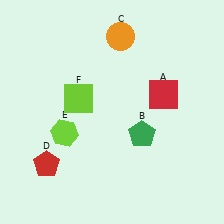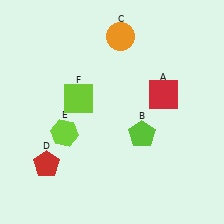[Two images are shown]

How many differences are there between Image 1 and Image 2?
There is 1 difference between the two images.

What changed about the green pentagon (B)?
In Image 1, B is green. In Image 2, it changed to lime.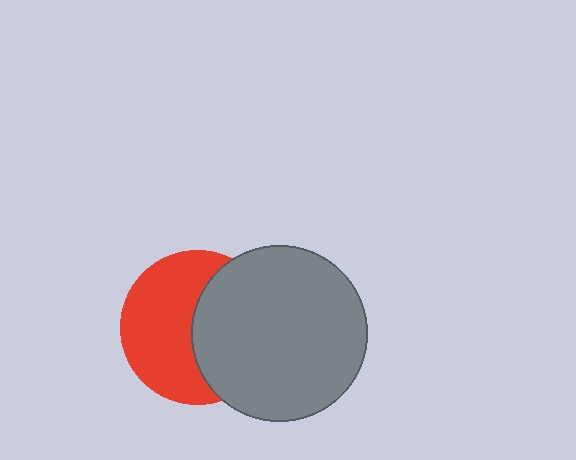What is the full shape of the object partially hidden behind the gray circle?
The partially hidden object is a red circle.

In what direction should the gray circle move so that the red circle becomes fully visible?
The gray circle should move right. That is the shortest direction to clear the overlap and leave the red circle fully visible.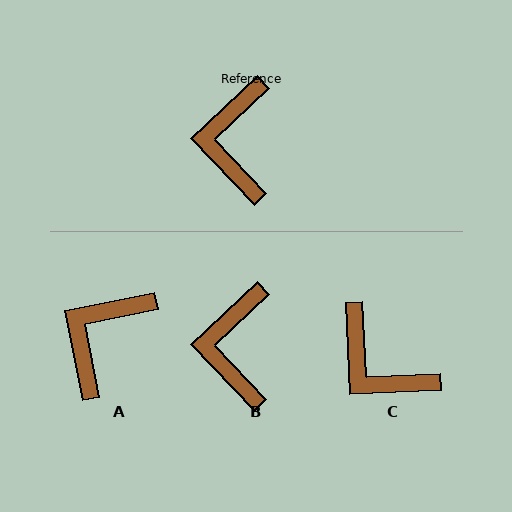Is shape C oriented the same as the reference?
No, it is off by about 49 degrees.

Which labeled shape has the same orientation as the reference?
B.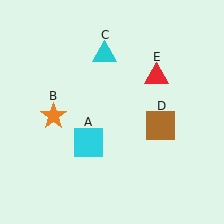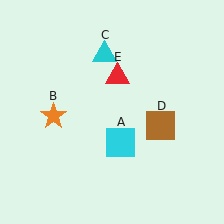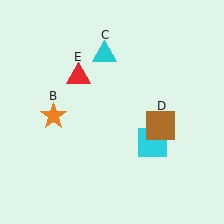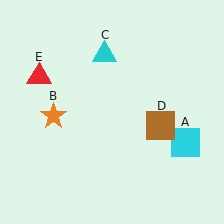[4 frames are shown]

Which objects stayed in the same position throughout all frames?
Orange star (object B) and cyan triangle (object C) and brown square (object D) remained stationary.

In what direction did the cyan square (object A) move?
The cyan square (object A) moved right.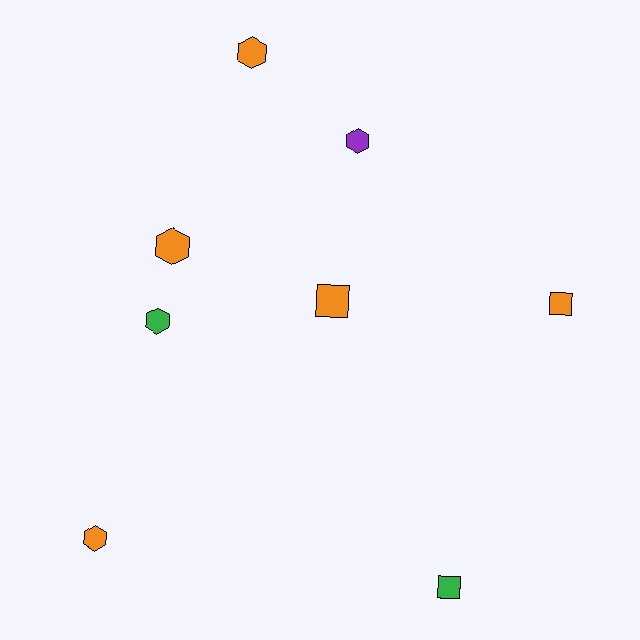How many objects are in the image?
There are 8 objects.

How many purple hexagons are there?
There is 1 purple hexagon.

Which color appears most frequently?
Orange, with 5 objects.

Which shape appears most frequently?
Hexagon, with 5 objects.